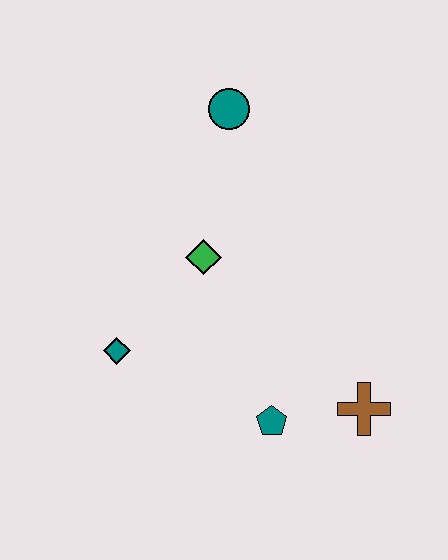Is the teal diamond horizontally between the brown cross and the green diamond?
No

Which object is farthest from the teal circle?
The brown cross is farthest from the teal circle.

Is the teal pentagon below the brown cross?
Yes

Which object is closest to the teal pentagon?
The brown cross is closest to the teal pentagon.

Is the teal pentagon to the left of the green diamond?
No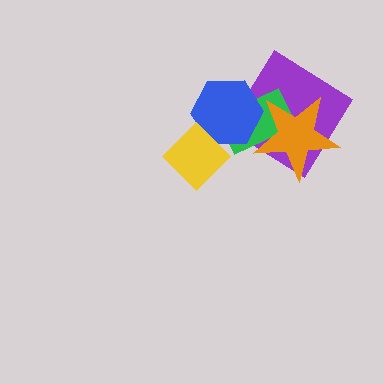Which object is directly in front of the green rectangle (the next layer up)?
The blue hexagon is directly in front of the green rectangle.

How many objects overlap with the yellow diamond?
1 object overlaps with the yellow diamond.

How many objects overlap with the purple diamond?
3 objects overlap with the purple diamond.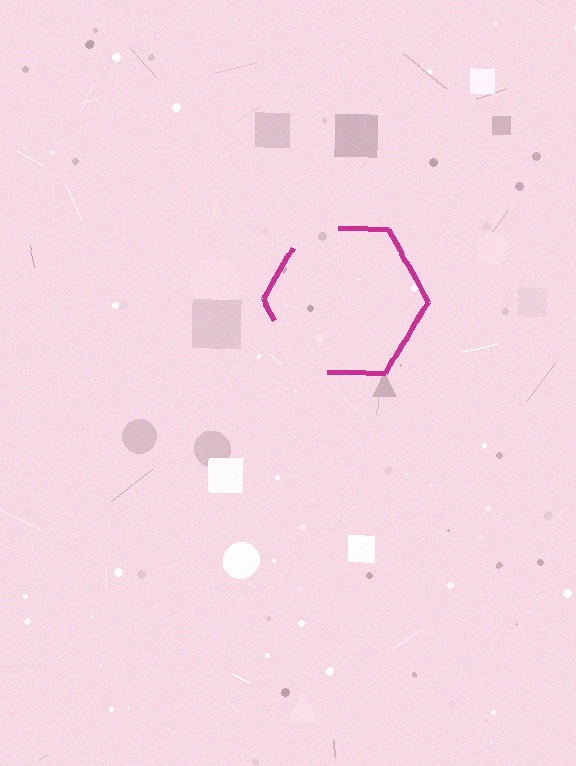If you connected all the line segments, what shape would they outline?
They would outline a hexagon.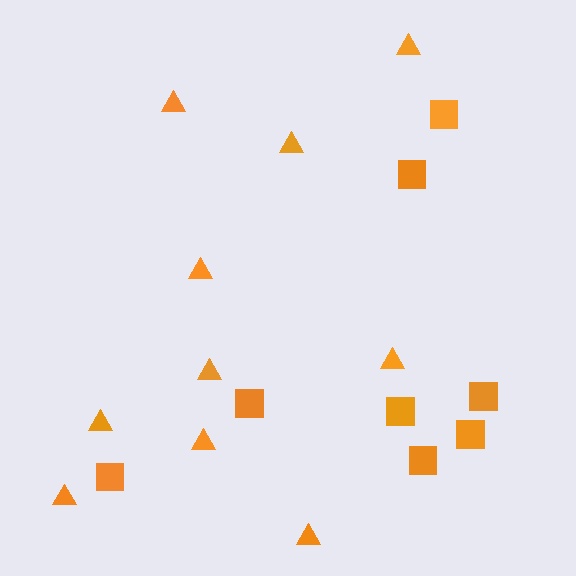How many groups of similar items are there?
There are 2 groups: one group of squares (8) and one group of triangles (10).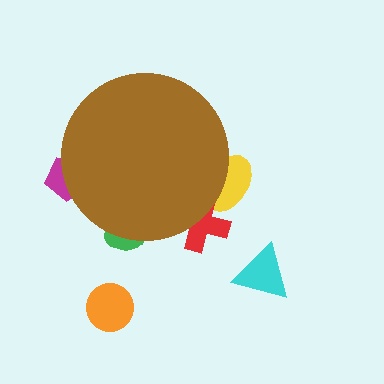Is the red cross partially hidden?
Yes, the red cross is partially hidden behind the brown circle.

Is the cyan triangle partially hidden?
No, the cyan triangle is fully visible.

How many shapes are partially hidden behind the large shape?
4 shapes are partially hidden.